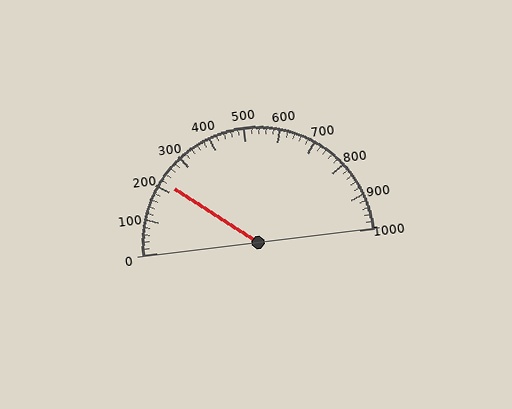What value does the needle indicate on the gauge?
The needle indicates approximately 220.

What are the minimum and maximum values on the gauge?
The gauge ranges from 0 to 1000.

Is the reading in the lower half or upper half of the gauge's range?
The reading is in the lower half of the range (0 to 1000).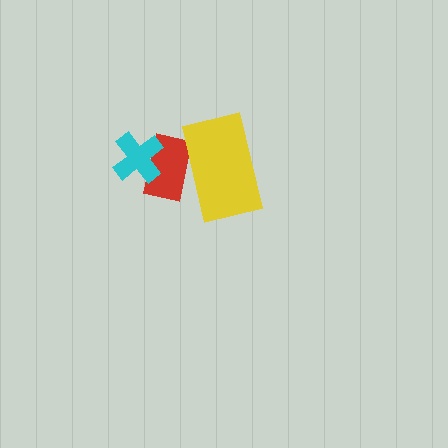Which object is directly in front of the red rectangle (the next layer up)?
The yellow rectangle is directly in front of the red rectangle.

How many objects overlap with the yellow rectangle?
1 object overlaps with the yellow rectangle.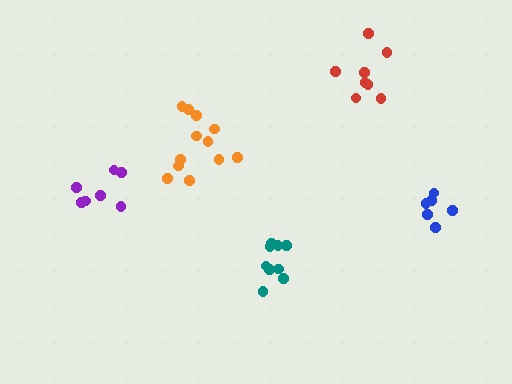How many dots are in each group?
Group 1: 8 dots, Group 2: 9 dots, Group 3: 7 dots, Group 4: 12 dots, Group 5: 7 dots (43 total).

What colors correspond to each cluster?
The clusters are colored: red, teal, purple, orange, blue.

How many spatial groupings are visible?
There are 5 spatial groupings.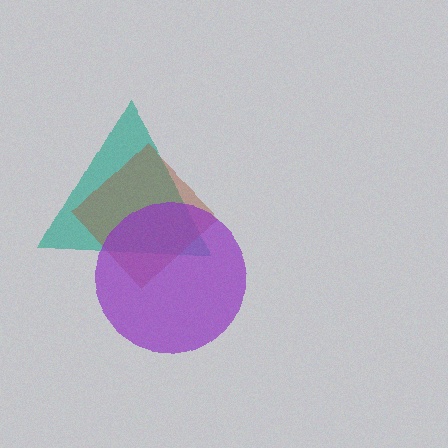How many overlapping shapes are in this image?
There are 3 overlapping shapes in the image.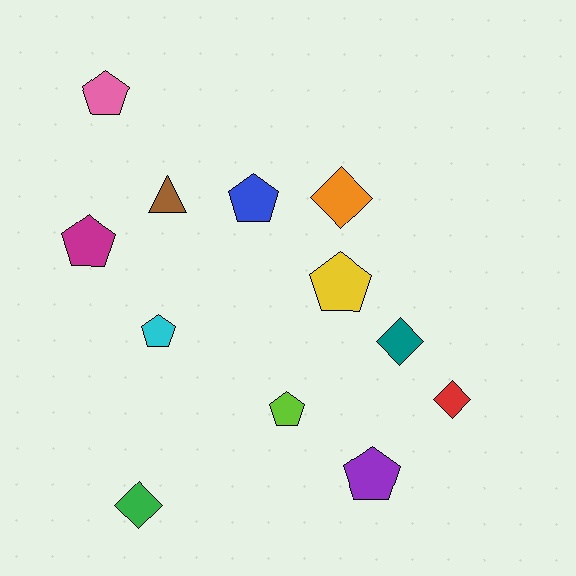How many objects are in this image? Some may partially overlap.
There are 12 objects.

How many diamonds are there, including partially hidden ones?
There are 4 diamonds.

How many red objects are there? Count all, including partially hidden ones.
There is 1 red object.